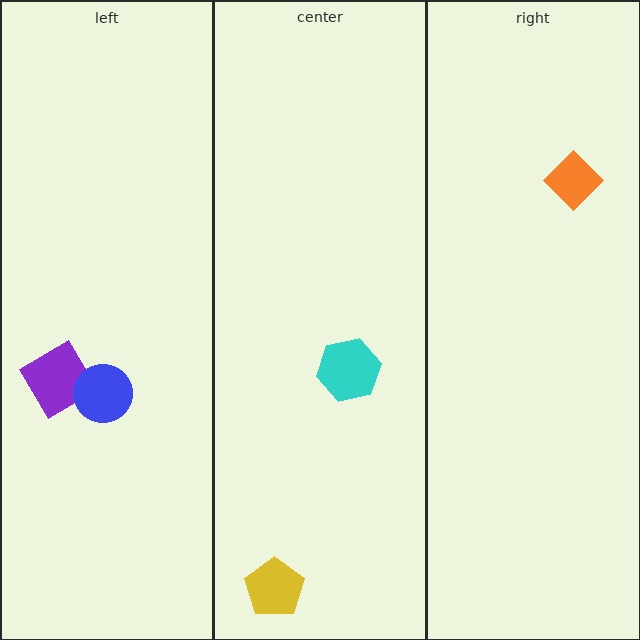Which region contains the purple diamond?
The left region.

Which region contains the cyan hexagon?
The center region.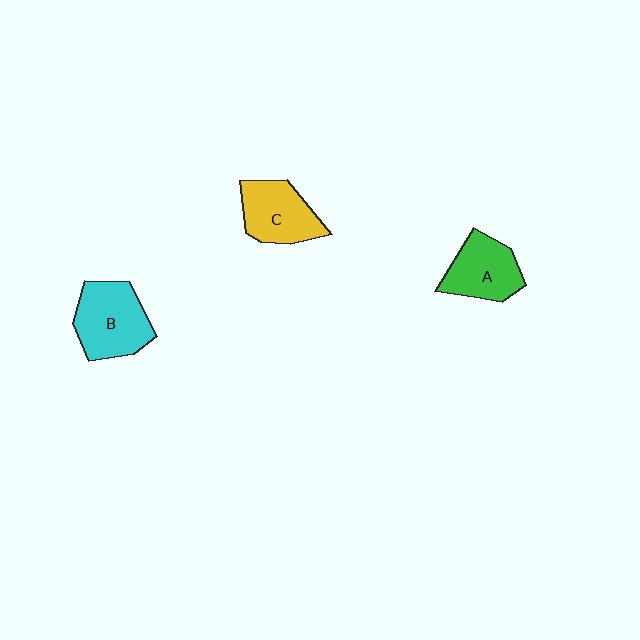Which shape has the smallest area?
Shape A (green).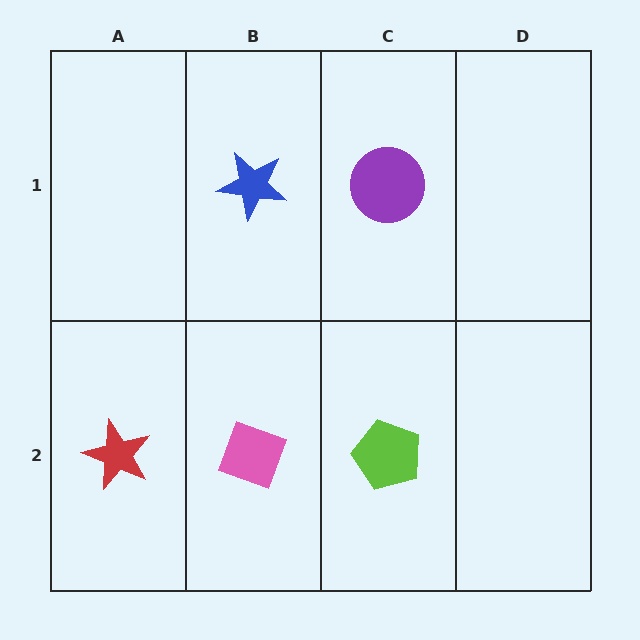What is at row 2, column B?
A pink diamond.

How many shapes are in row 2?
3 shapes.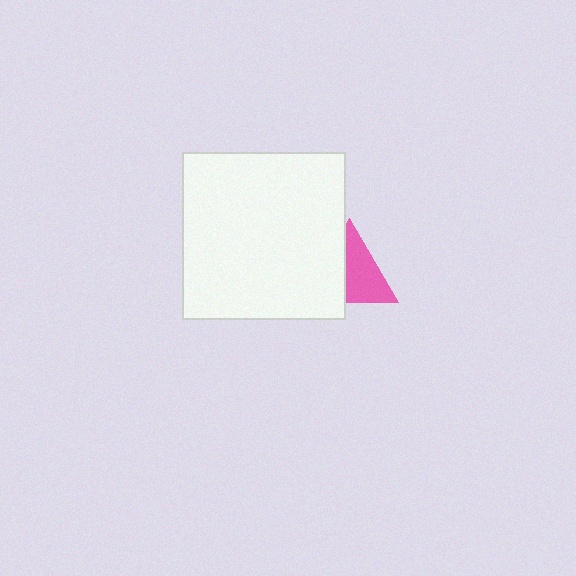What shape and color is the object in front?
The object in front is a white rectangle.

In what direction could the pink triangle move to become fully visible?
The pink triangle could move right. That would shift it out from behind the white rectangle entirely.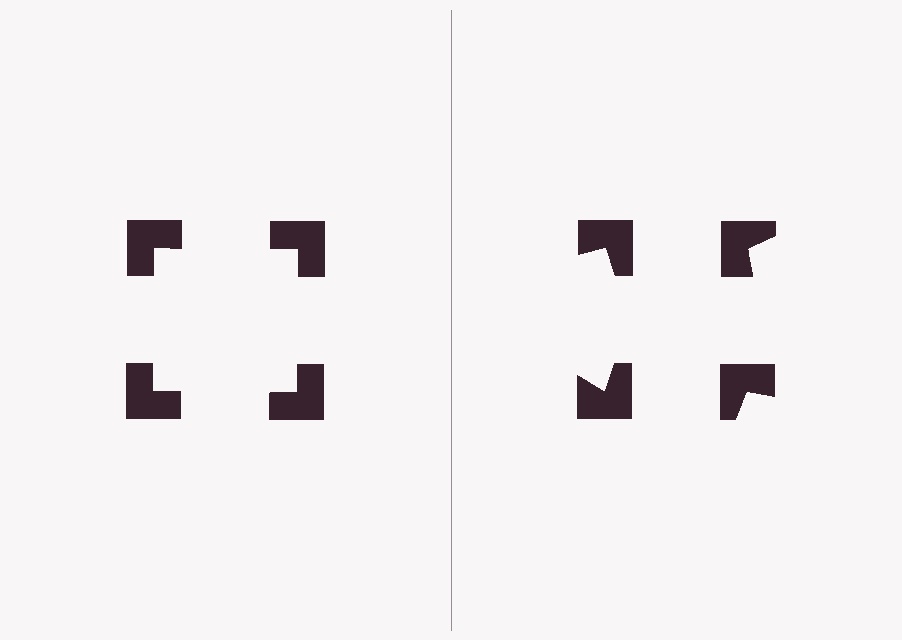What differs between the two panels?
The notched squares are positioned identically on both sides; only the wedge orientations differ. On the left they align to a square; on the right they are misaligned.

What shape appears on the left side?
An illusory square.